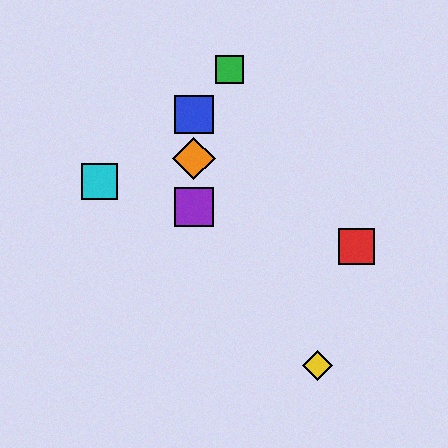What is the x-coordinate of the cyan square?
The cyan square is at x≈100.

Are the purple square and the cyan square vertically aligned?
No, the purple square is at x≈194 and the cyan square is at x≈100.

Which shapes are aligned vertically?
The blue square, the purple square, the orange diamond are aligned vertically.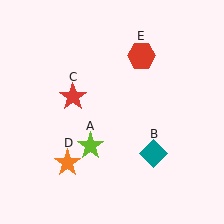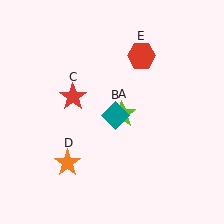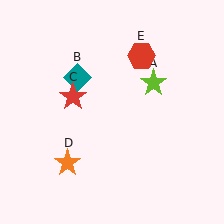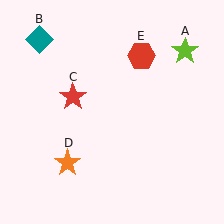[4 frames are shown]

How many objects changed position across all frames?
2 objects changed position: lime star (object A), teal diamond (object B).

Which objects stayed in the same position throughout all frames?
Red star (object C) and orange star (object D) and red hexagon (object E) remained stationary.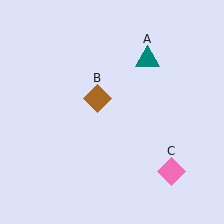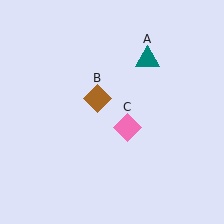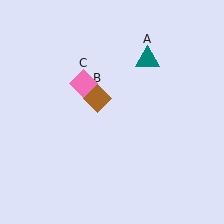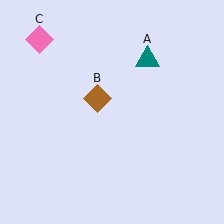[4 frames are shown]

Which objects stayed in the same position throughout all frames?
Teal triangle (object A) and brown diamond (object B) remained stationary.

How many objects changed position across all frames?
1 object changed position: pink diamond (object C).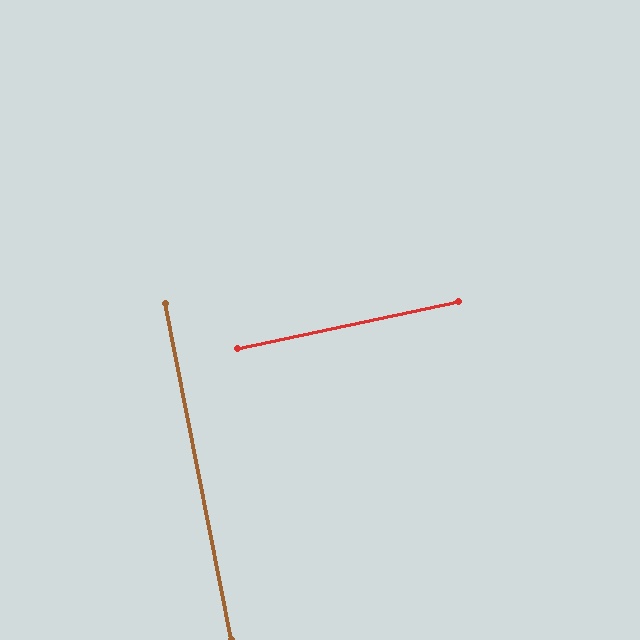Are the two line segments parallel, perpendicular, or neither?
Perpendicular — they meet at approximately 89°.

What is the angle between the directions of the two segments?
Approximately 89 degrees.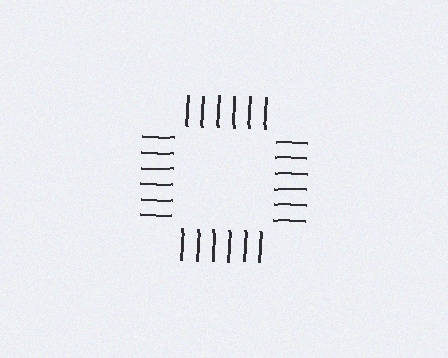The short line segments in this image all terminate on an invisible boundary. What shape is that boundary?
An illusory square — the line segments terminate on its edges but no continuous stroke is drawn.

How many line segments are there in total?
24 — 6 along each of the 4 edges.